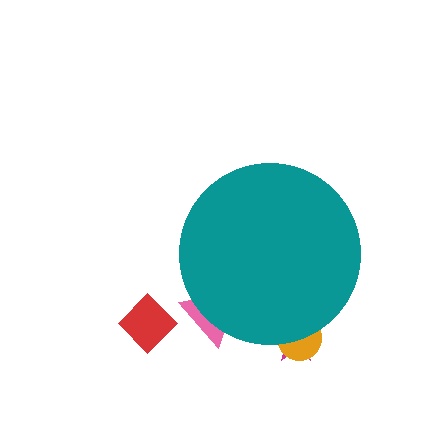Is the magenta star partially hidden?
Yes, the magenta star is partially hidden behind the teal circle.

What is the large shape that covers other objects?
A teal circle.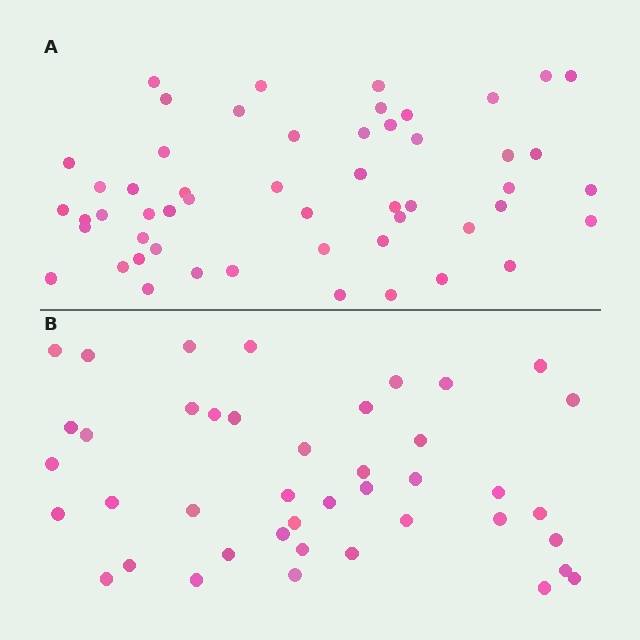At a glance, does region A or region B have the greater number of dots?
Region A (the top region) has more dots.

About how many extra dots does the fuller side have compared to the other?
Region A has roughly 12 or so more dots than region B.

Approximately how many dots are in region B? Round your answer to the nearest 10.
About 40 dots. (The exact count is 42, which rounds to 40.)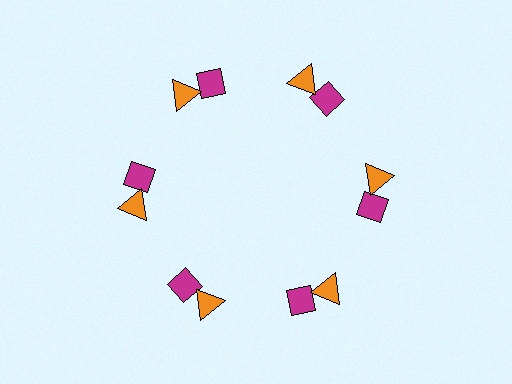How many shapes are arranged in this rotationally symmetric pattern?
There are 12 shapes, arranged in 6 groups of 2.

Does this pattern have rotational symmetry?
Yes, this pattern has 6-fold rotational symmetry. It looks the same after rotating 60 degrees around the center.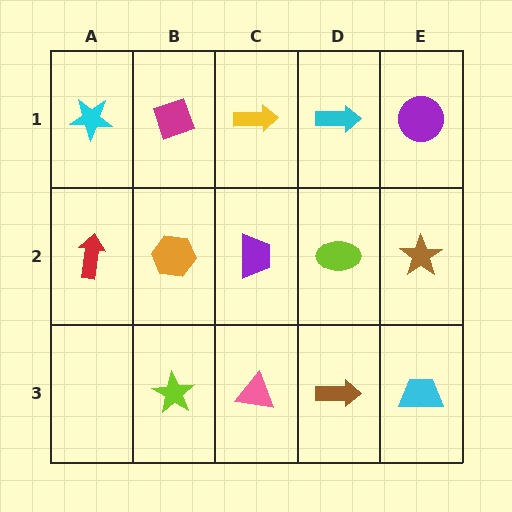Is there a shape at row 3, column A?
No, that cell is empty.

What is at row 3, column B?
A lime star.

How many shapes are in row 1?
5 shapes.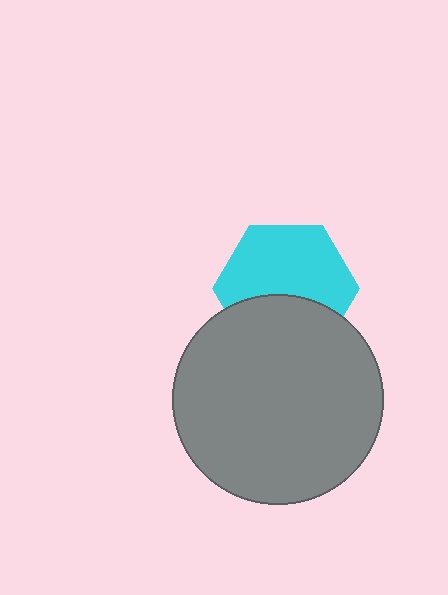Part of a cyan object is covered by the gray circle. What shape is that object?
It is a hexagon.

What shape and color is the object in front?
The object in front is a gray circle.